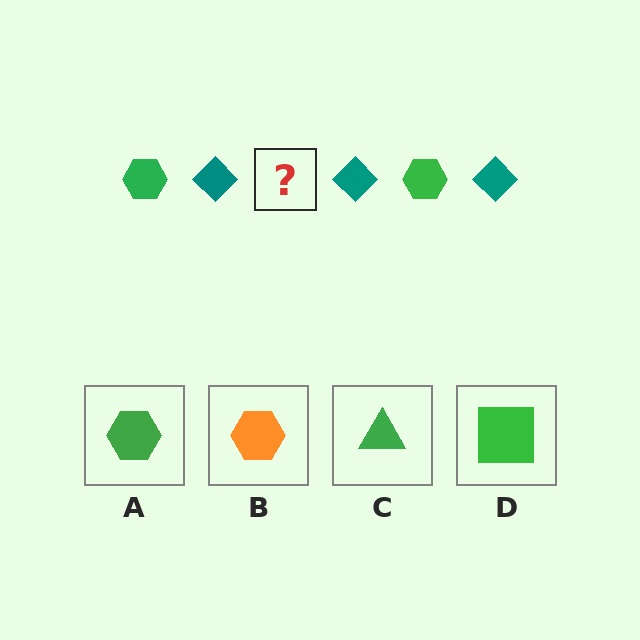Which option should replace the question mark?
Option A.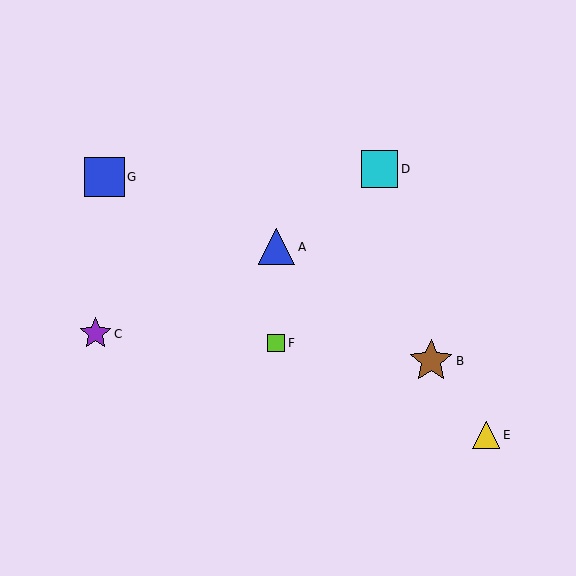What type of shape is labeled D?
Shape D is a cyan square.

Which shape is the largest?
The brown star (labeled B) is the largest.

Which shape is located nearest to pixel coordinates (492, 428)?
The yellow triangle (labeled E) at (486, 435) is nearest to that location.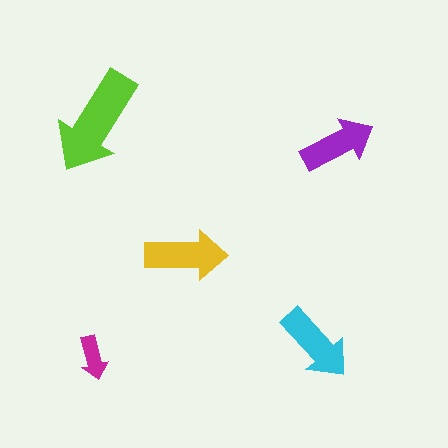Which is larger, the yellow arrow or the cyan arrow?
The yellow one.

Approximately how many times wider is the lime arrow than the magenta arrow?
About 2.5 times wider.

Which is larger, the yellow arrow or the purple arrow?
The yellow one.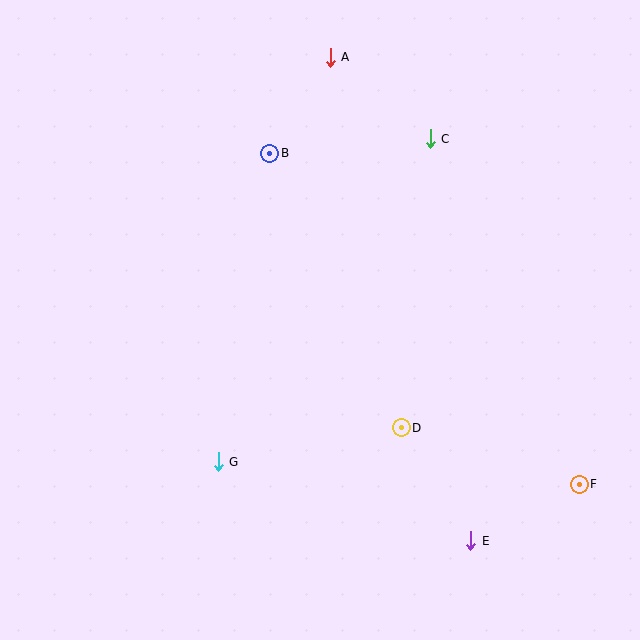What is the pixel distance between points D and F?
The distance between D and F is 187 pixels.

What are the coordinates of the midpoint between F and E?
The midpoint between F and E is at (525, 512).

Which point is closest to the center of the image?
Point D at (401, 428) is closest to the center.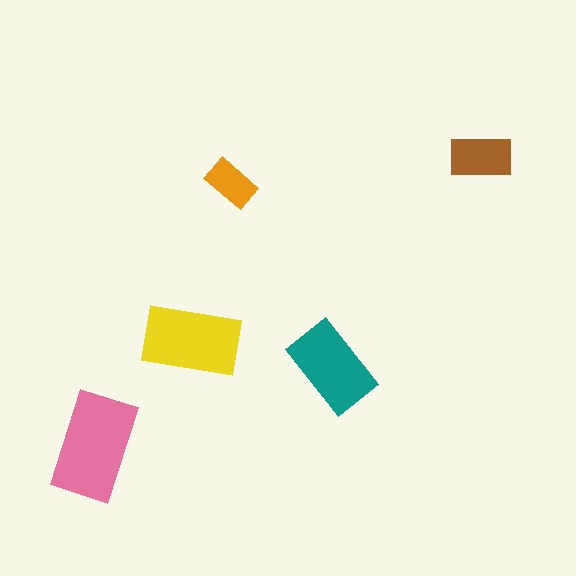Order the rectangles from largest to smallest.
the pink one, the yellow one, the teal one, the brown one, the orange one.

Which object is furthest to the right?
The brown rectangle is rightmost.